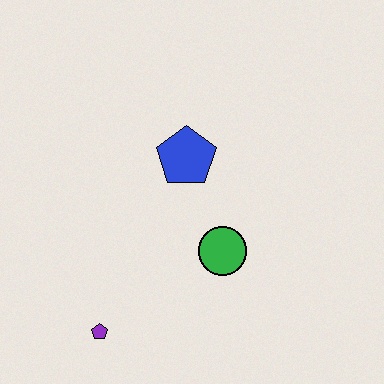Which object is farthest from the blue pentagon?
The purple pentagon is farthest from the blue pentagon.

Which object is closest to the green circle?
The blue pentagon is closest to the green circle.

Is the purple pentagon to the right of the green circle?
No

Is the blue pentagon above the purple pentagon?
Yes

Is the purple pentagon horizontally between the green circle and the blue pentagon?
No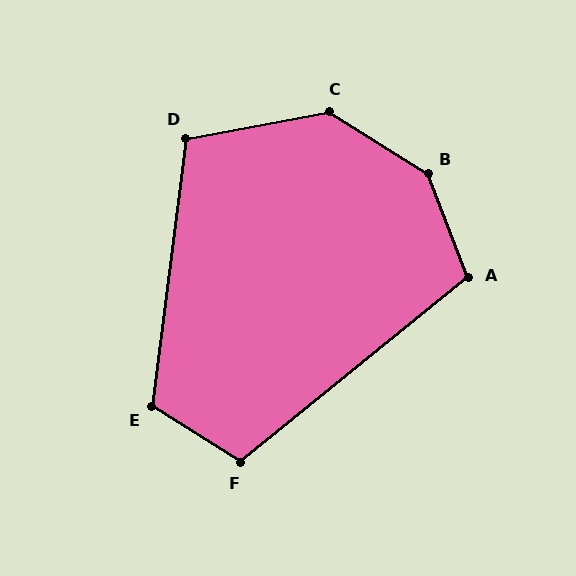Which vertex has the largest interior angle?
B, at approximately 143 degrees.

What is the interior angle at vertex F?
Approximately 109 degrees (obtuse).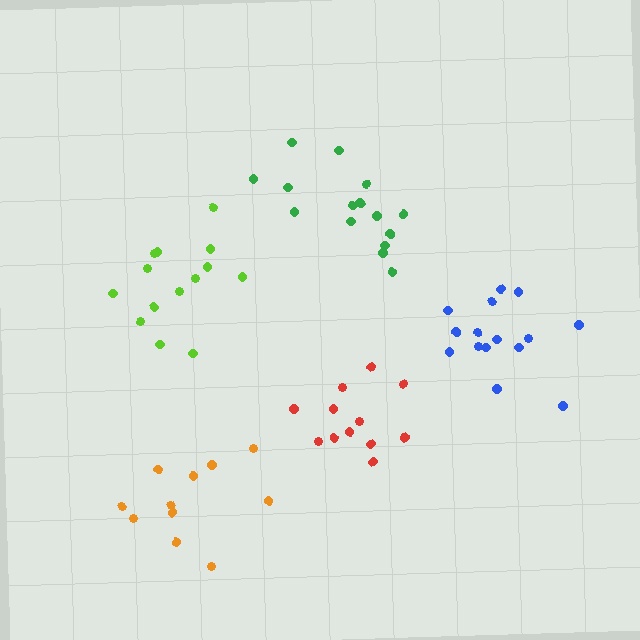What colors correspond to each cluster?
The clusters are colored: red, lime, orange, blue, green.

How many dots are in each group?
Group 1: 12 dots, Group 2: 14 dots, Group 3: 11 dots, Group 4: 15 dots, Group 5: 15 dots (67 total).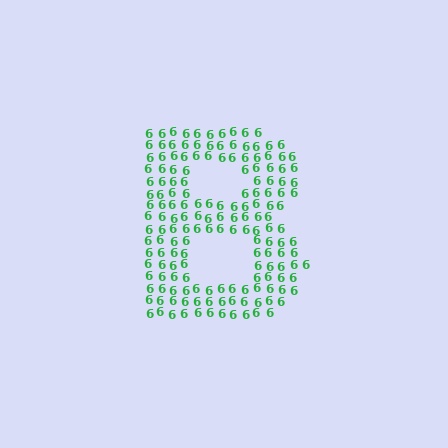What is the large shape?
The large shape is the letter B.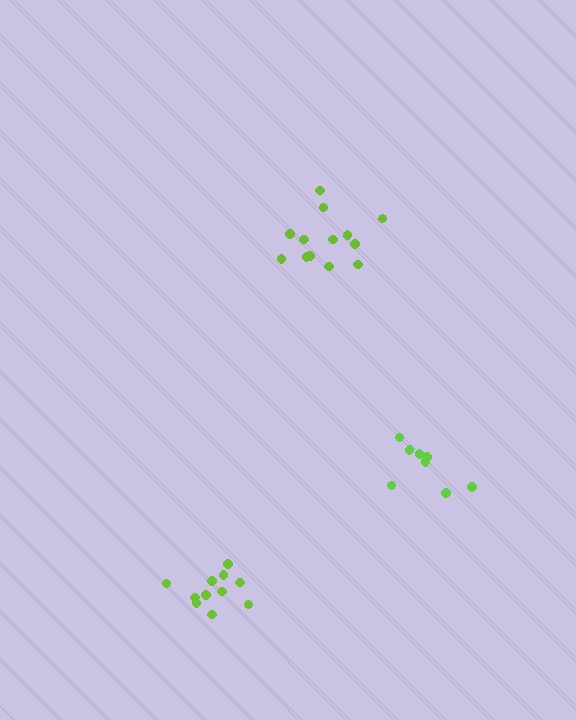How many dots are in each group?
Group 1: 8 dots, Group 2: 13 dots, Group 3: 12 dots (33 total).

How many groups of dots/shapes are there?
There are 3 groups.